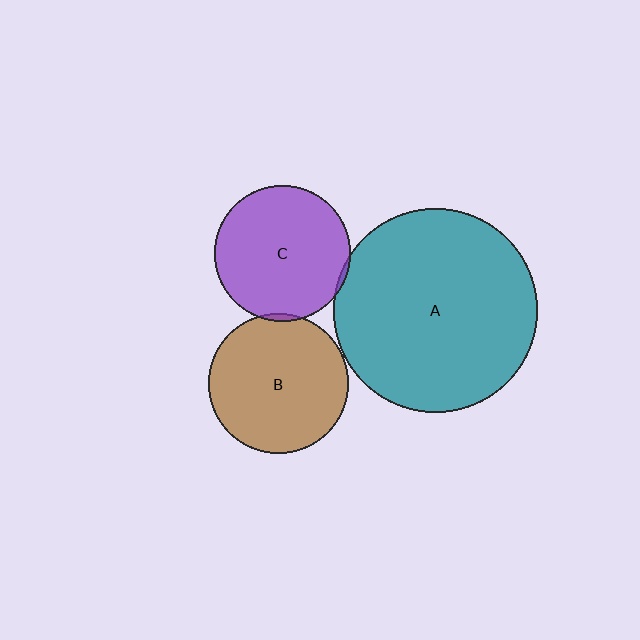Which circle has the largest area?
Circle A (teal).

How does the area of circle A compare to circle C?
Approximately 2.2 times.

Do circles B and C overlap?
Yes.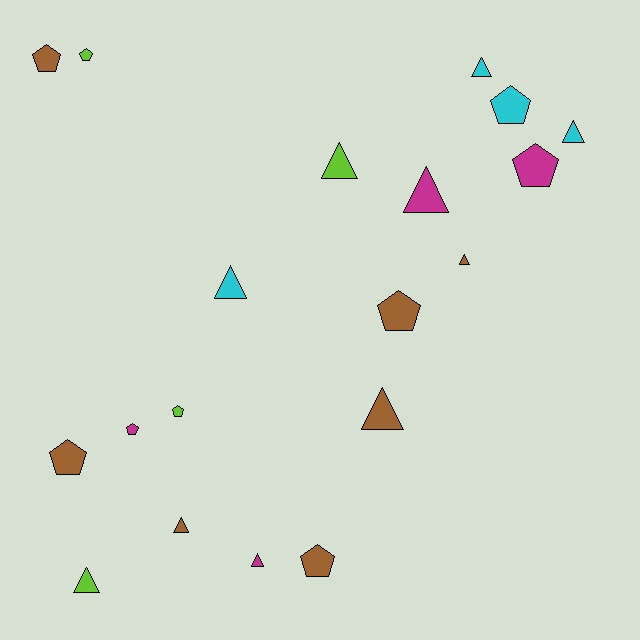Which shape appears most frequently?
Triangle, with 10 objects.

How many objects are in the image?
There are 19 objects.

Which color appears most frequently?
Brown, with 7 objects.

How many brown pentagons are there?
There are 4 brown pentagons.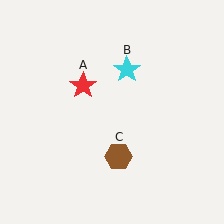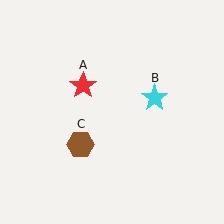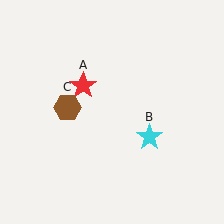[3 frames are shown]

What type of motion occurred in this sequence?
The cyan star (object B), brown hexagon (object C) rotated clockwise around the center of the scene.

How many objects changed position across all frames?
2 objects changed position: cyan star (object B), brown hexagon (object C).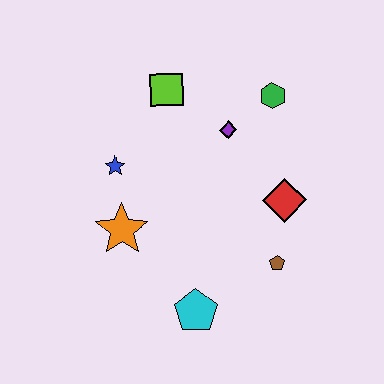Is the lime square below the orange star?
No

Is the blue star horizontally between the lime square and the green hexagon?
No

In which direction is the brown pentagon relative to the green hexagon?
The brown pentagon is below the green hexagon.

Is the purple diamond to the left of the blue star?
No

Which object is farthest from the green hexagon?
The cyan pentagon is farthest from the green hexagon.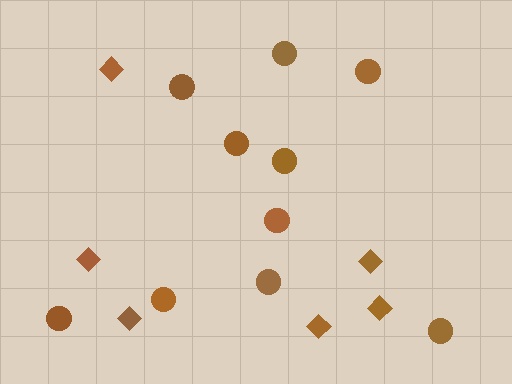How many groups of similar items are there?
There are 2 groups: one group of circles (10) and one group of diamonds (6).